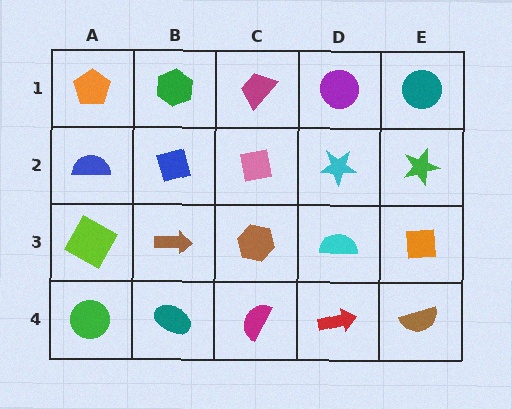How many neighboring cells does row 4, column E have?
2.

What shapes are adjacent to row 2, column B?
A green hexagon (row 1, column B), a brown arrow (row 3, column B), a blue semicircle (row 2, column A), a pink square (row 2, column C).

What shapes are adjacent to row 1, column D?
A cyan star (row 2, column D), a magenta trapezoid (row 1, column C), a teal circle (row 1, column E).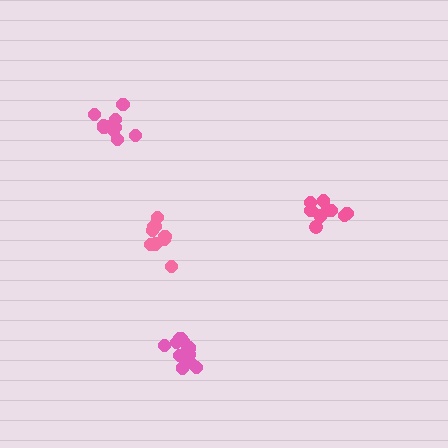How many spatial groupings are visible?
There are 4 spatial groupings.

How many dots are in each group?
Group 1: 14 dots, Group 2: 9 dots, Group 3: 10 dots, Group 4: 9 dots (42 total).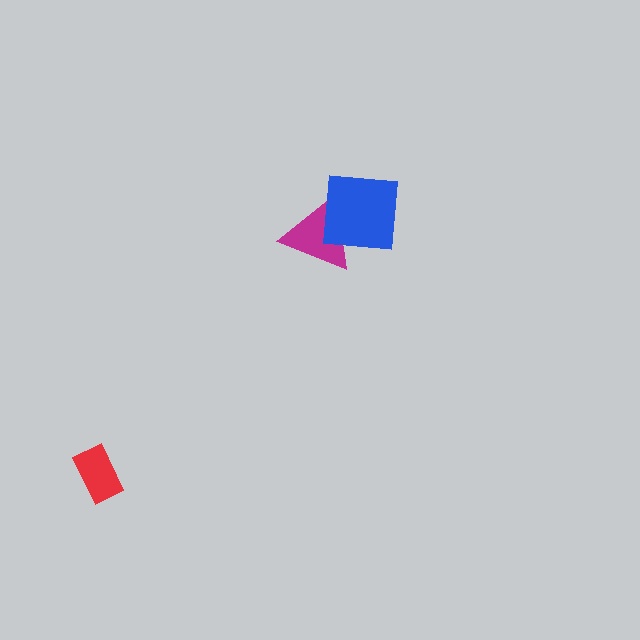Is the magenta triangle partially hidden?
Yes, it is partially covered by another shape.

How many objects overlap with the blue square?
1 object overlaps with the blue square.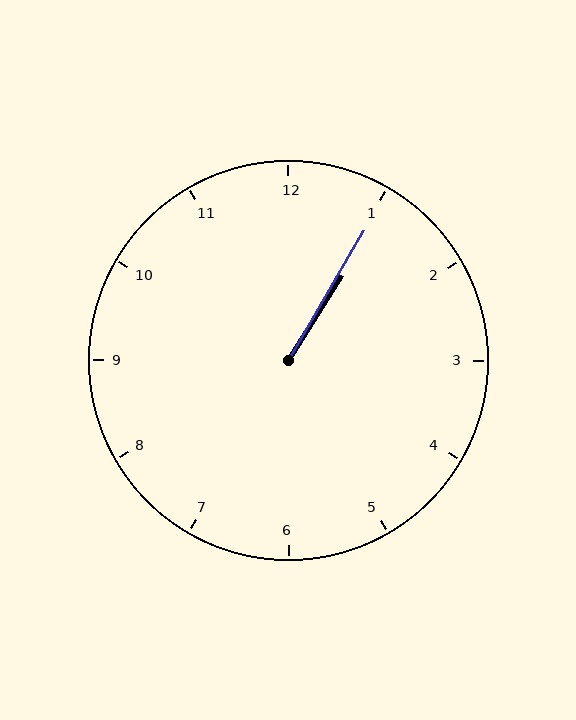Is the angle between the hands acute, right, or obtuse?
It is acute.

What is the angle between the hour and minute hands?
Approximately 2 degrees.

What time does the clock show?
1:05.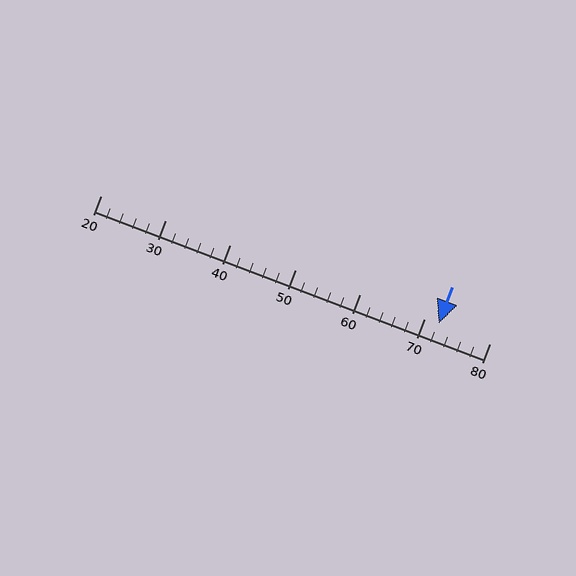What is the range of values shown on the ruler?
The ruler shows values from 20 to 80.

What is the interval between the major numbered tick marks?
The major tick marks are spaced 10 units apart.